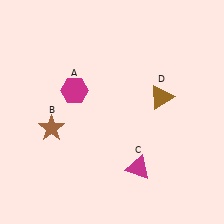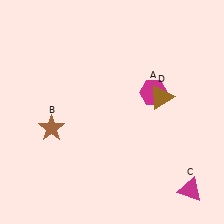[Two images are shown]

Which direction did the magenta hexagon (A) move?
The magenta hexagon (A) moved right.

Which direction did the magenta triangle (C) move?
The magenta triangle (C) moved right.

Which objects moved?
The objects that moved are: the magenta hexagon (A), the magenta triangle (C).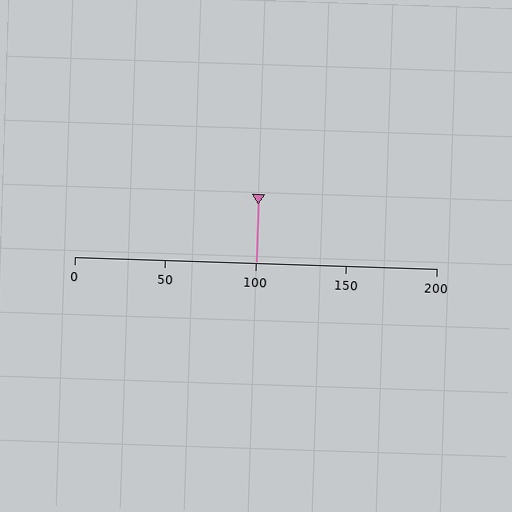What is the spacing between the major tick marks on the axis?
The major ticks are spaced 50 apart.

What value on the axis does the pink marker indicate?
The marker indicates approximately 100.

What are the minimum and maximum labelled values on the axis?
The axis runs from 0 to 200.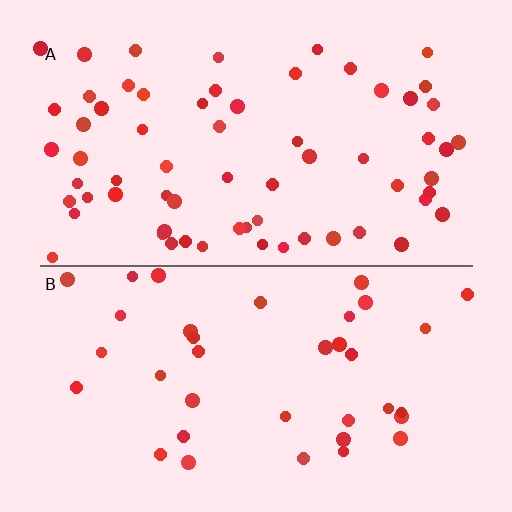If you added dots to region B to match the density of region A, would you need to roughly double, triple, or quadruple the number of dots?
Approximately double.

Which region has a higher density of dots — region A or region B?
A (the top).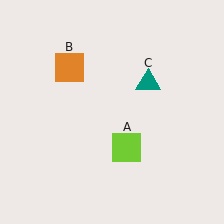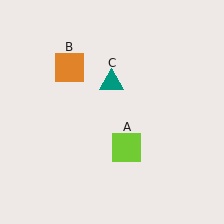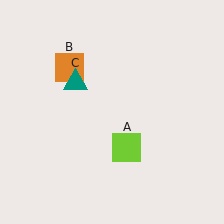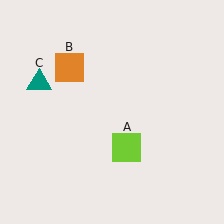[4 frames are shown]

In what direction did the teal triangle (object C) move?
The teal triangle (object C) moved left.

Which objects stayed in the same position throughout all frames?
Lime square (object A) and orange square (object B) remained stationary.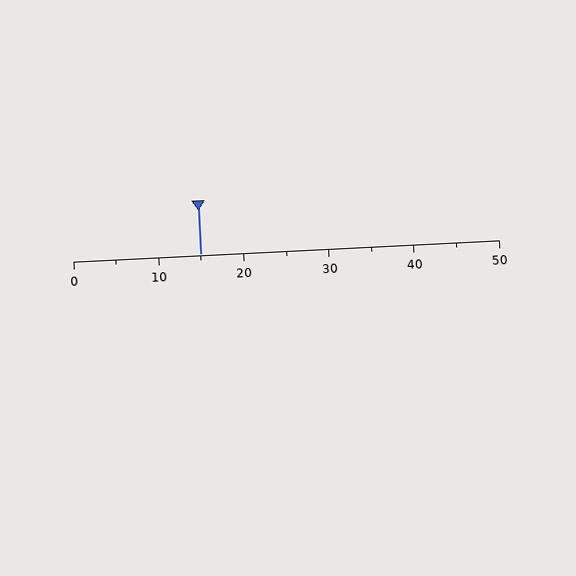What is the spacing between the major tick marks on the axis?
The major ticks are spaced 10 apart.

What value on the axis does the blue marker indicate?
The marker indicates approximately 15.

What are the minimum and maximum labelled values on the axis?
The axis runs from 0 to 50.